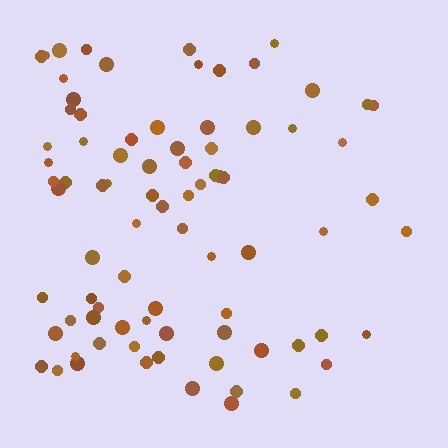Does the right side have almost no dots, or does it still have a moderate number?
Still a moderate number, just noticeably fewer than the left.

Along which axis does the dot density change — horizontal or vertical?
Horizontal.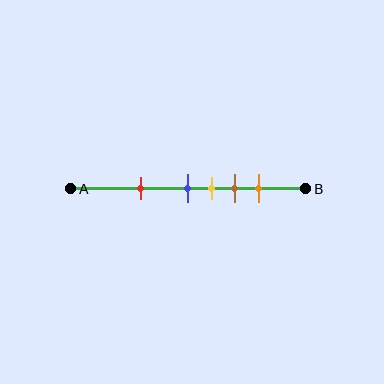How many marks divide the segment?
There are 5 marks dividing the segment.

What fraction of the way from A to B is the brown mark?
The brown mark is approximately 70% (0.7) of the way from A to B.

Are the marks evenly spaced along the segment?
No, the marks are not evenly spaced.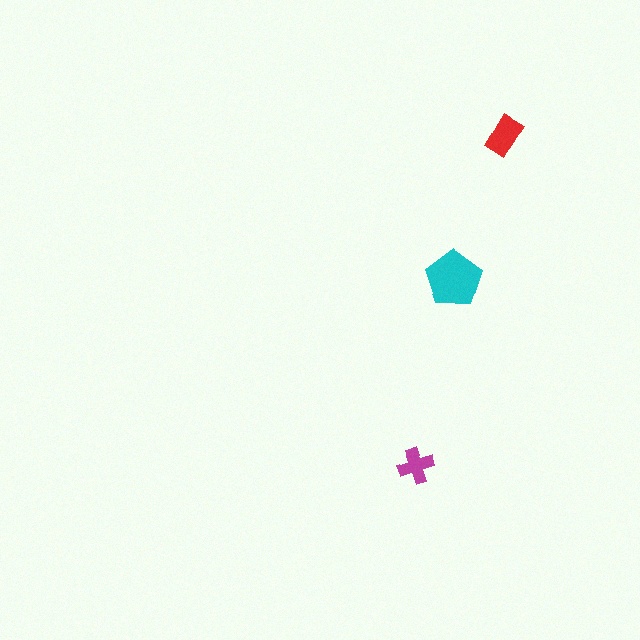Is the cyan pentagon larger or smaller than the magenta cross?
Larger.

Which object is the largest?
The cyan pentagon.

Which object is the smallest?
The magenta cross.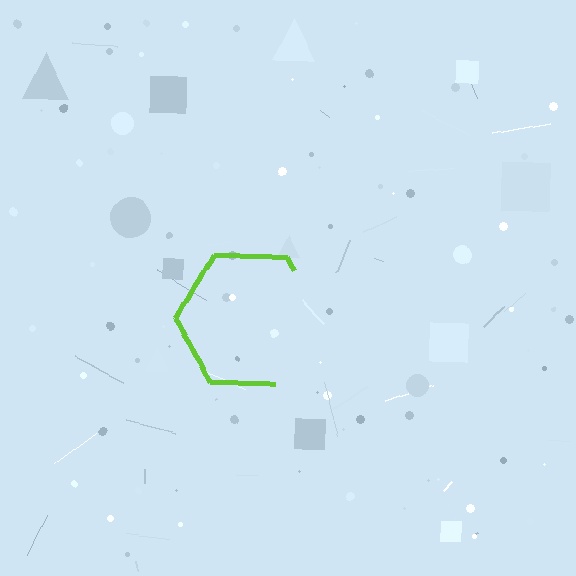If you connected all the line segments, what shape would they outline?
They would outline a hexagon.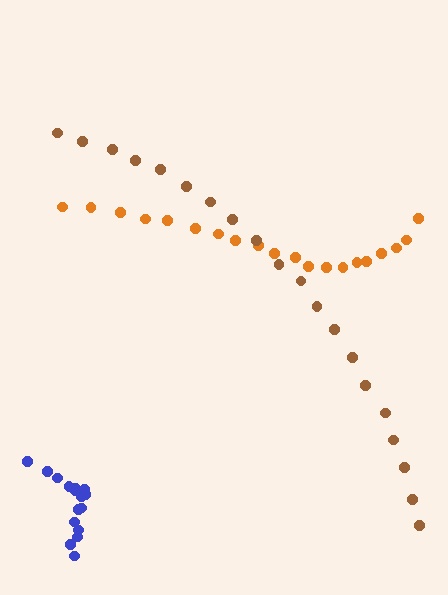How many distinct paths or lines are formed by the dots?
There are 3 distinct paths.